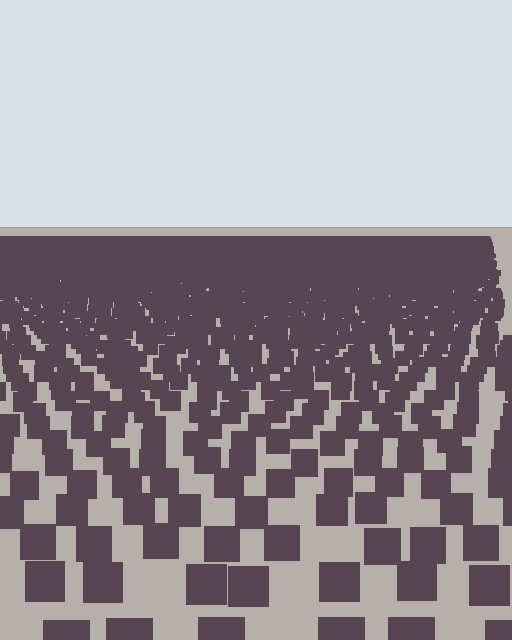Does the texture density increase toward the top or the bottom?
Density increases toward the top.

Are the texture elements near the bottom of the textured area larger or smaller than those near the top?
Larger. Near the bottom, elements are closer to the viewer and appear at a bigger on-screen size.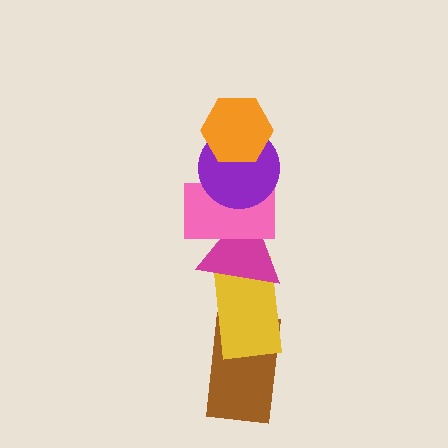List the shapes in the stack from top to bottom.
From top to bottom: the orange hexagon, the purple circle, the pink rectangle, the magenta triangle, the yellow rectangle, the brown rectangle.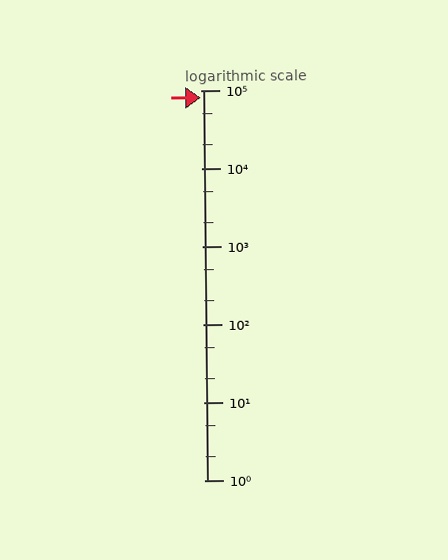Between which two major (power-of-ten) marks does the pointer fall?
The pointer is between 10000 and 100000.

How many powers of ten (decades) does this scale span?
The scale spans 5 decades, from 1 to 100000.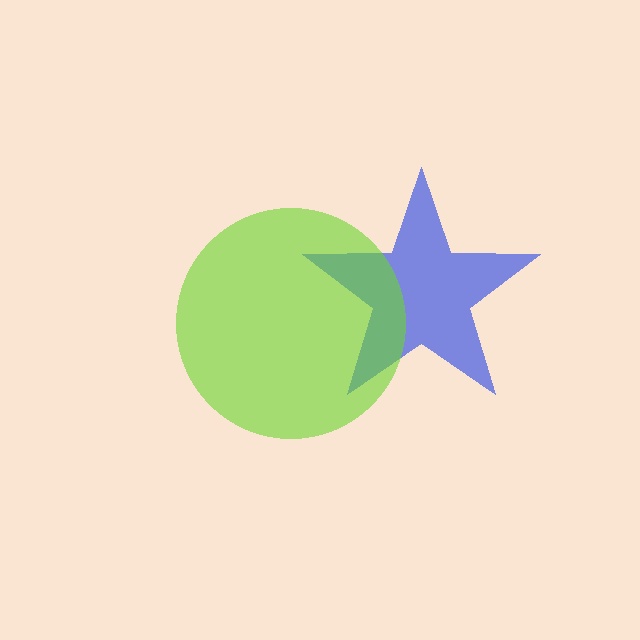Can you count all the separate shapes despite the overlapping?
Yes, there are 2 separate shapes.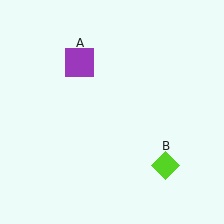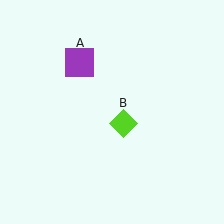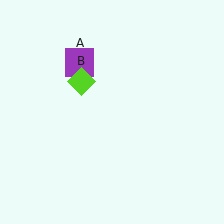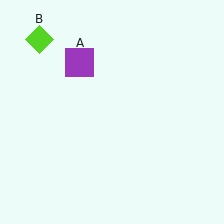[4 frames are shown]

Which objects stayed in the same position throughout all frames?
Purple square (object A) remained stationary.